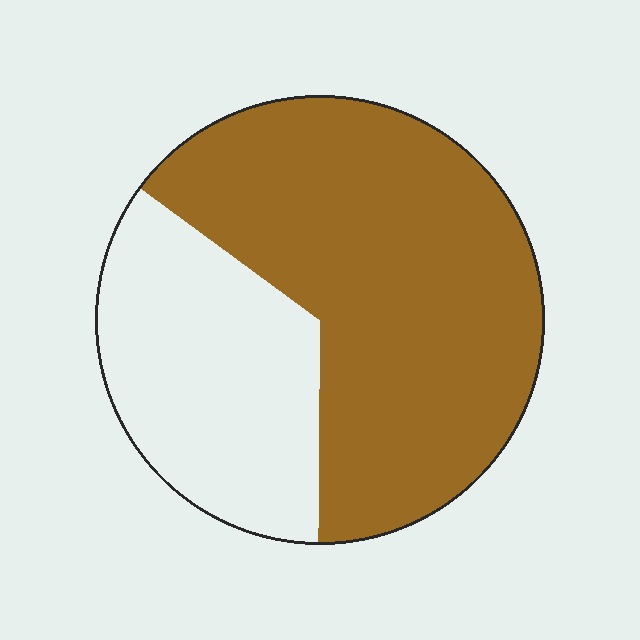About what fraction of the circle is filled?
About two thirds (2/3).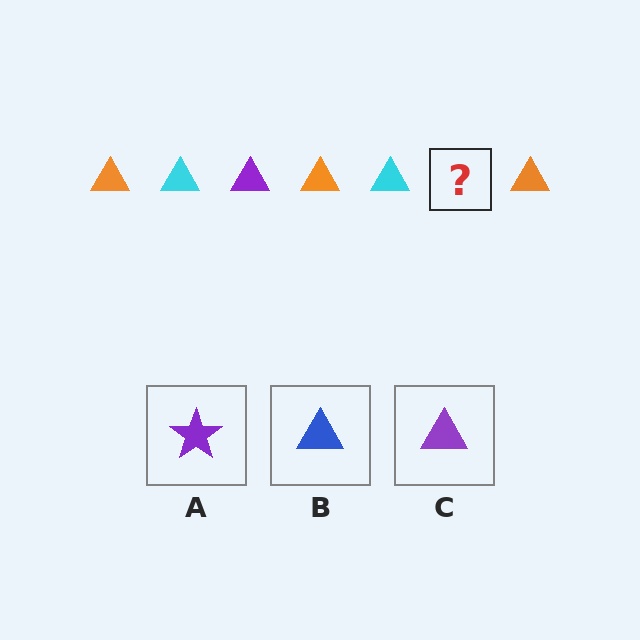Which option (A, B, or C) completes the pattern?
C.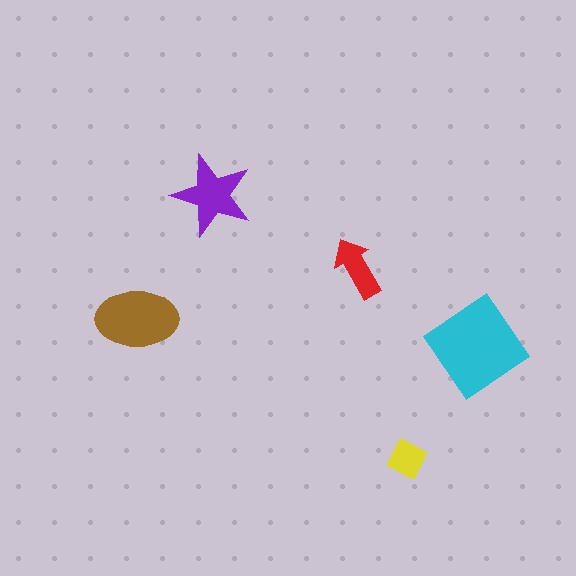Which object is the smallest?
The yellow square.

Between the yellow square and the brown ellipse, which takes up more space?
The brown ellipse.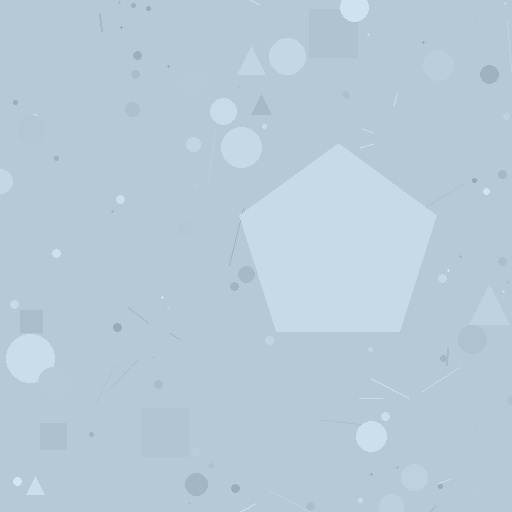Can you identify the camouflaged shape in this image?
The camouflaged shape is a pentagon.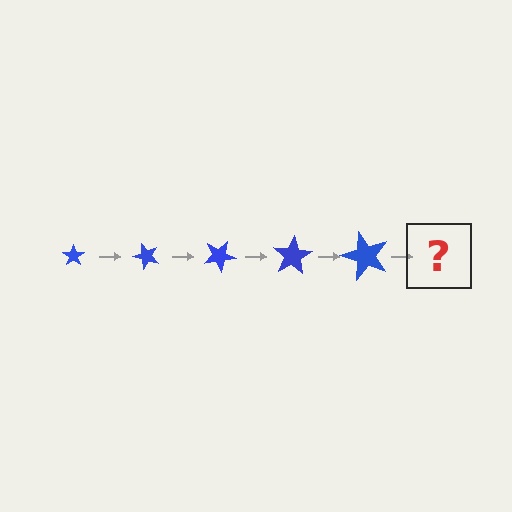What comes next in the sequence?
The next element should be a star, larger than the previous one and rotated 250 degrees from the start.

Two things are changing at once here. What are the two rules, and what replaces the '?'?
The two rules are that the star grows larger each step and it rotates 50 degrees each step. The '?' should be a star, larger than the previous one and rotated 250 degrees from the start.